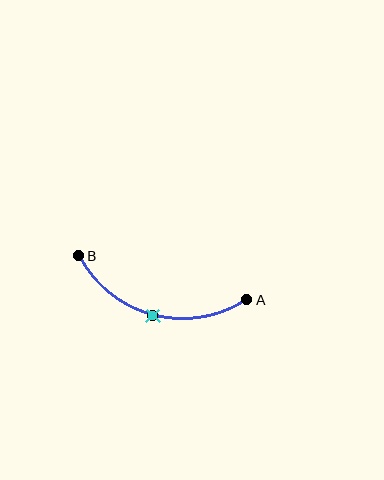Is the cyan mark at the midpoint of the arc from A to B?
Yes. The cyan mark lies on the arc at equal arc-length from both A and B — it is the arc midpoint.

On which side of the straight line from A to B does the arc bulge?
The arc bulges below the straight line connecting A and B.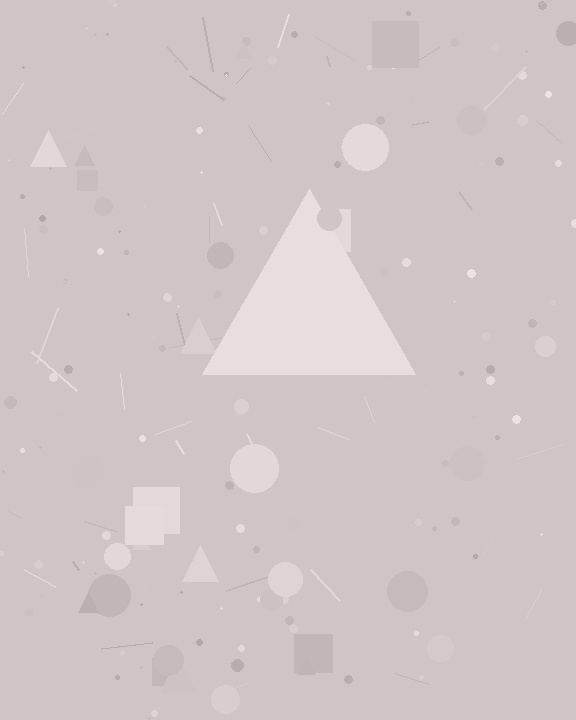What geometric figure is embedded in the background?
A triangle is embedded in the background.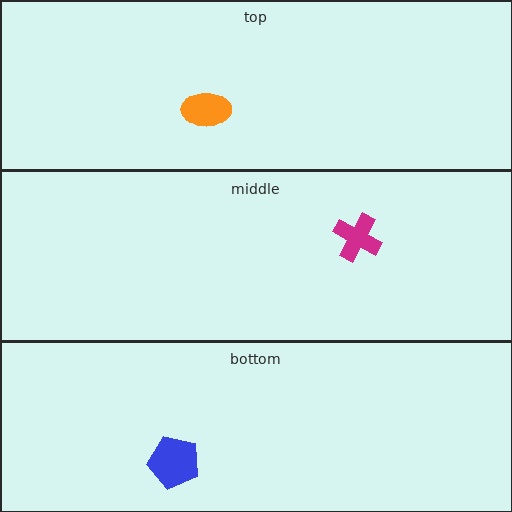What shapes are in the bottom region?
The blue pentagon.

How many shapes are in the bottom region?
1.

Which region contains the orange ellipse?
The top region.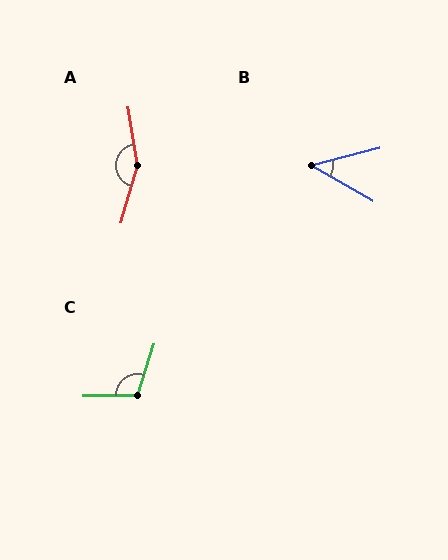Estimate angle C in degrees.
Approximately 108 degrees.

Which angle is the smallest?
B, at approximately 44 degrees.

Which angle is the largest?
A, at approximately 154 degrees.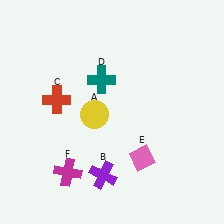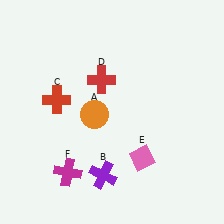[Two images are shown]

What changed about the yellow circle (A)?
In Image 1, A is yellow. In Image 2, it changed to orange.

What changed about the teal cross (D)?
In Image 1, D is teal. In Image 2, it changed to red.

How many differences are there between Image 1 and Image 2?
There are 2 differences between the two images.